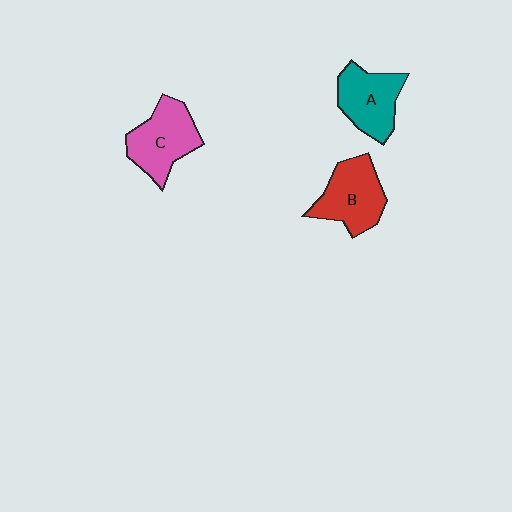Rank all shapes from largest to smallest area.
From largest to smallest: C (pink), B (red), A (teal).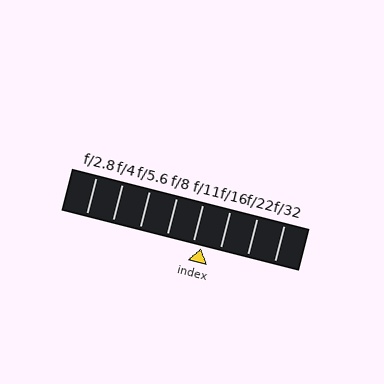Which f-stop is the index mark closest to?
The index mark is closest to f/11.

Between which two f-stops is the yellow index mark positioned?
The index mark is between f/11 and f/16.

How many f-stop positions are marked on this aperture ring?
There are 8 f-stop positions marked.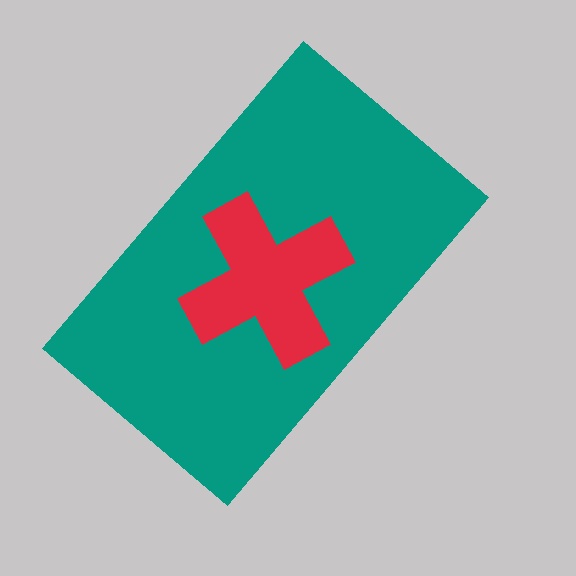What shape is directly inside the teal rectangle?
The red cross.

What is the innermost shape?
The red cross.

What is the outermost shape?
The teal rectangle.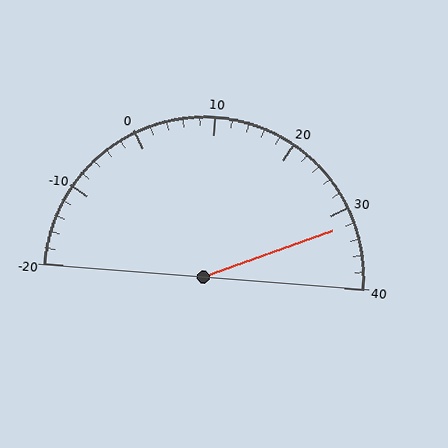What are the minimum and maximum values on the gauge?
The gauge ranges from -20 to 40.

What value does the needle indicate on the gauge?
The needle indicates approximately 32.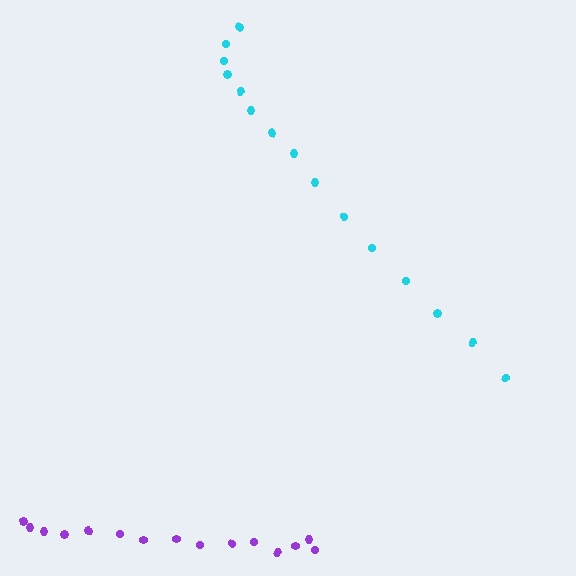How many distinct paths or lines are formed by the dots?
There are 2 distinct paths.